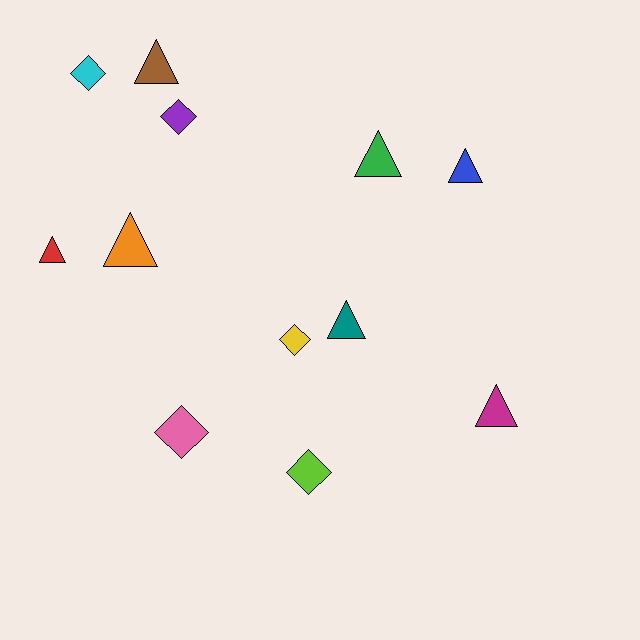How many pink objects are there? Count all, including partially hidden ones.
There is 1 pink object.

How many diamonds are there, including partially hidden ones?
There are 5 diamonds.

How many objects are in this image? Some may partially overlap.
There are 12 objects.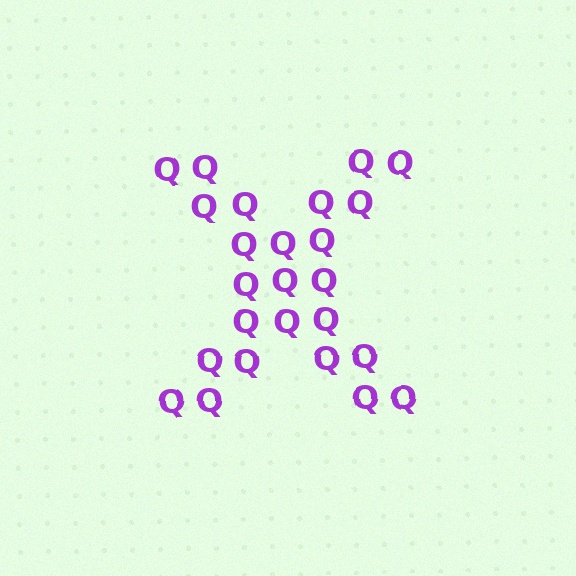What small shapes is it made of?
It is made of small letter Q's.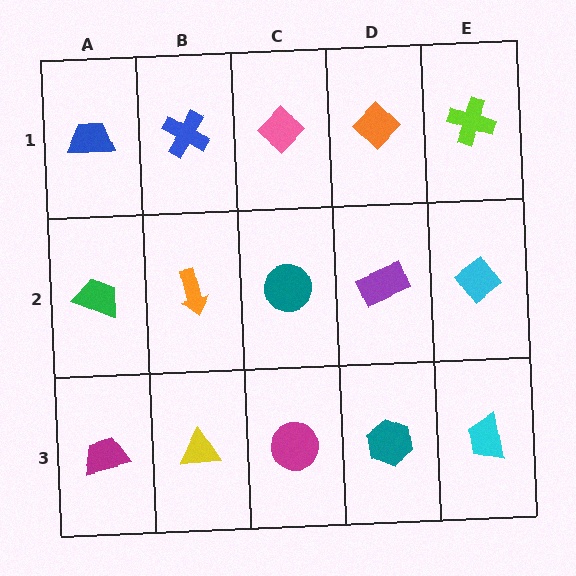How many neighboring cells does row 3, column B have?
3.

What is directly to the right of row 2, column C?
A purple rectangle.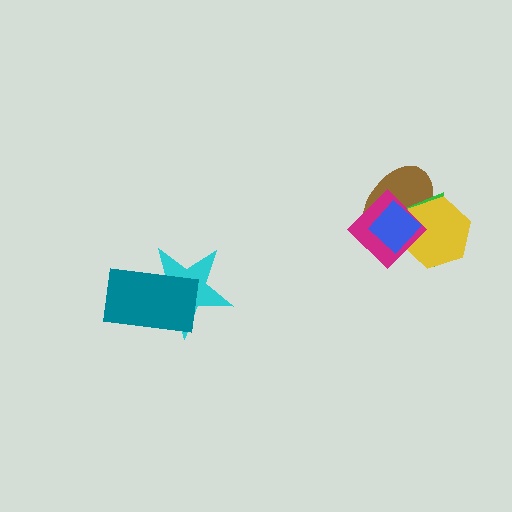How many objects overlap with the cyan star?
1 object overlaps with the cyan star.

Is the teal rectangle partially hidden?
No, no other shape covers it.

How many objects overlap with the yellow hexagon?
4 objects overlap with the yellow hexagon.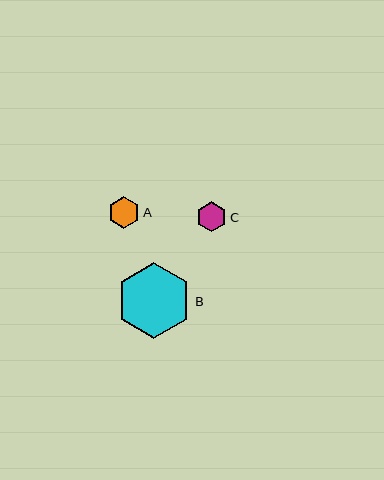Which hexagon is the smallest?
Hexagon C is the smallest with a size of approximately 30 pixels.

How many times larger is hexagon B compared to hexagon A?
Hexagon B is approximately 2.4 times the size of hexagon A.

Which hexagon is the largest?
Hexagon B is the largest with a size of approximately 76 pixels.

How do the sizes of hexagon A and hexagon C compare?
Hexagon A and hexagon C are approximately the same size.